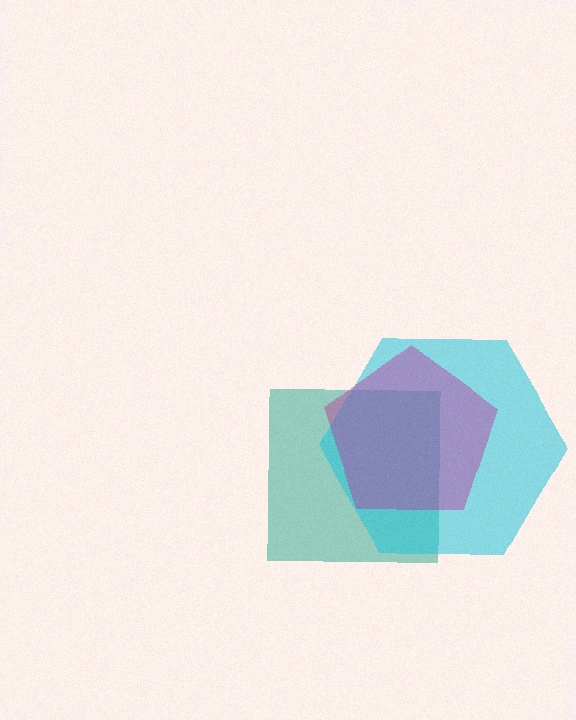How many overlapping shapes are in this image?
There are 3 overlapping shapes in the image.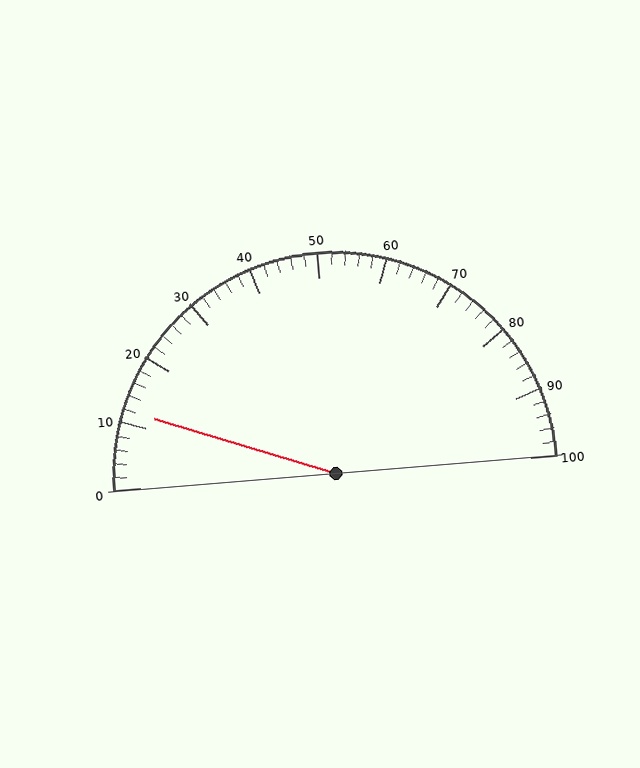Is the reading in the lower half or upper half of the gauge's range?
The reading is in the lower half of the range (0 to 100).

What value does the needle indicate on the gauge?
The needle indicates approximately 12.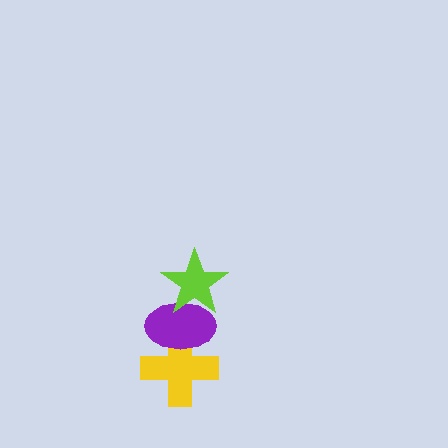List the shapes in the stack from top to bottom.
From top to bottom: the lime star, the purple ellipse, the yellow cross.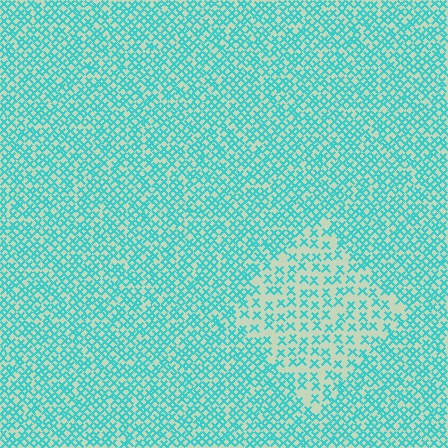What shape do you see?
I see a diamond.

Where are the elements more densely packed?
The elements are more densely packed outside the diamond boundary.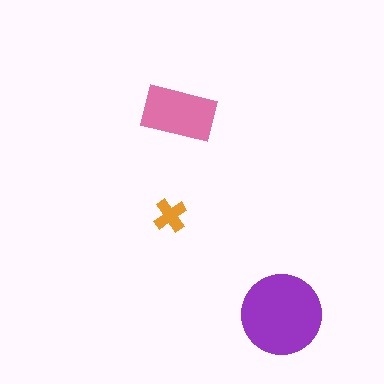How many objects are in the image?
There are 3 objects in the image.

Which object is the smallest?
The orange cross.